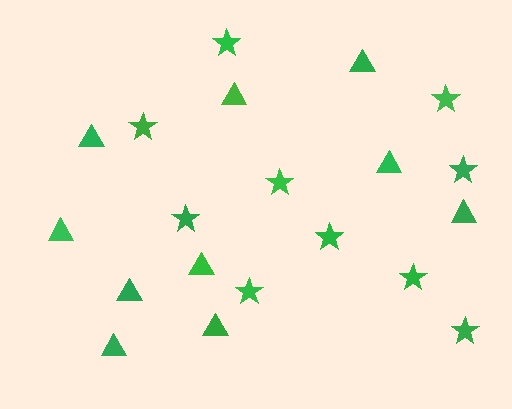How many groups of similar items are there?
There are 2 groups: one group of stars (10) and one group of triangles (10).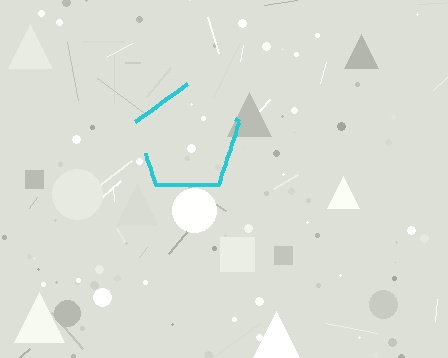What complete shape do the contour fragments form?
The contour fragments form a pentagon.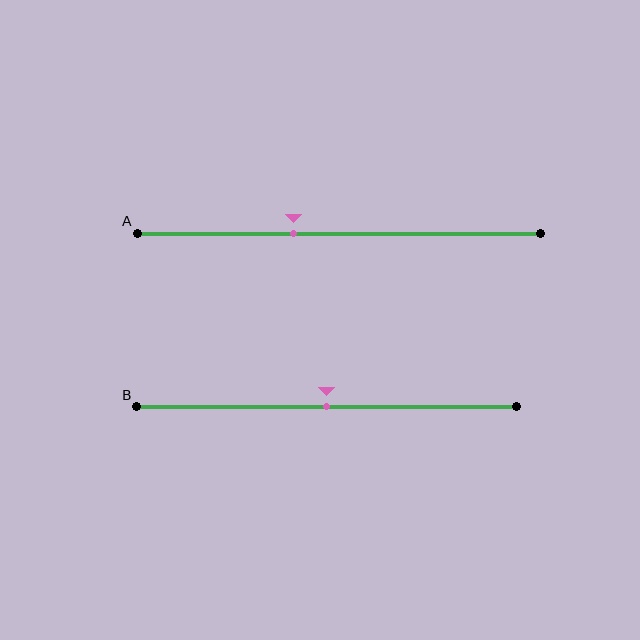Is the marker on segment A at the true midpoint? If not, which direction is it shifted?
No, the marker on segment A is shifted to the left by about 11% of the segment length.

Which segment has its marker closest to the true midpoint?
Segment B has its marker closest to the true midpoint.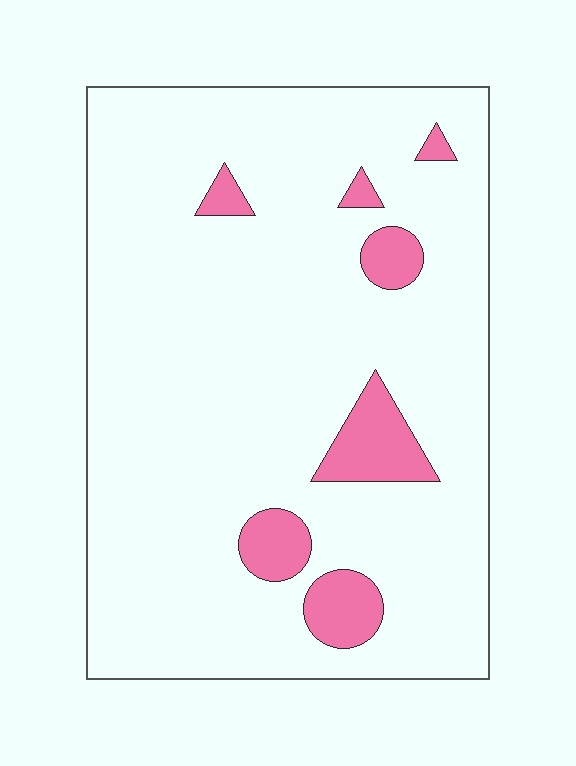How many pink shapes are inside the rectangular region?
7.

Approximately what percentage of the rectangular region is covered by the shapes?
Approximately 10%.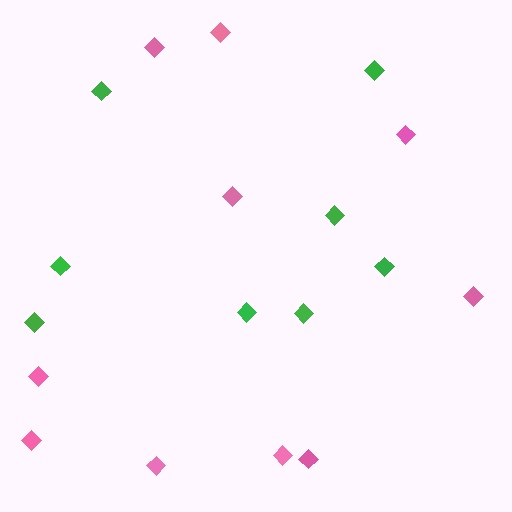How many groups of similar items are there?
There are 2 groups: one group of green diamonds (8) and one group of pink diamonds (10).